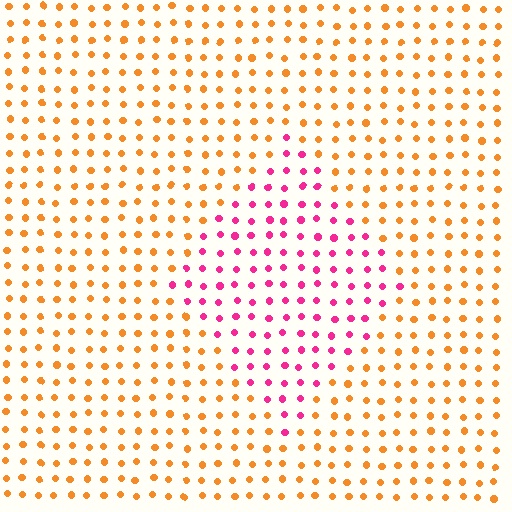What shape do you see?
I see a diamond.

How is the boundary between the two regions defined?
The boundary is defined purely by a slight shift in hue (about 61 degrees). Spacing, size, and orientation are identical on both sides.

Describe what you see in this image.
The image is filled with small orange elements in a uniform arrangement. A diamond-shaped region is visible where the elements are tinted to a slightly different hue, forming a subtle color boundary.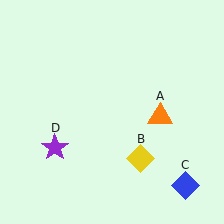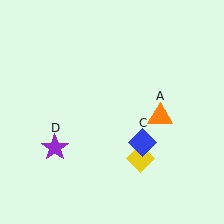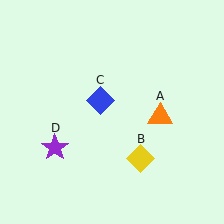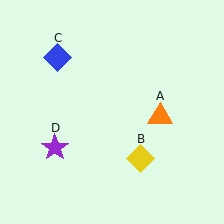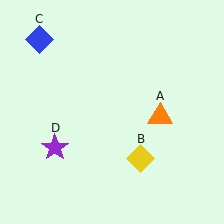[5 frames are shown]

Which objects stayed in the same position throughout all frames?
Orange triangle (object A) and yellow diamond (object B) and purple star (object D) remained stationary.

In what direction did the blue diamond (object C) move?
The blue diamond (object C) moved up and to the left.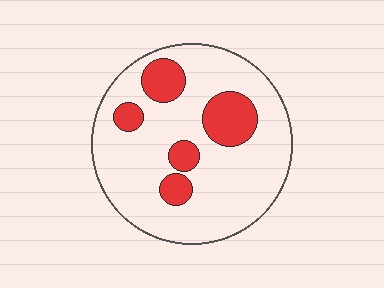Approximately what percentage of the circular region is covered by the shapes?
Approximately 20%.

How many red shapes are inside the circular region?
5.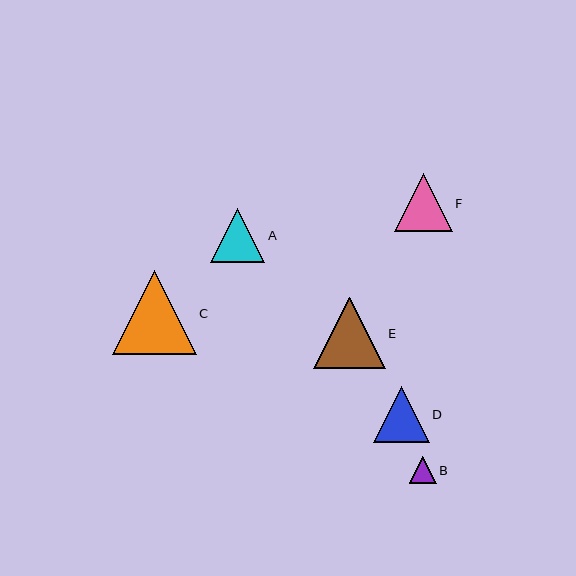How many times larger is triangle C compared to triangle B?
Triangle C is approximately 3.1 times the size of triangle B.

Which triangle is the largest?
Triangle C is the largest with a size of approximately 84 pixels.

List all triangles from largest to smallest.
From largest to smallest: C, E, F, D, A, B.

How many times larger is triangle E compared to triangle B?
Triangle E is approximately 2.6 times the size of triangle B.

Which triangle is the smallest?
Triangle B is the smallest with a size of approximately 27 pixels.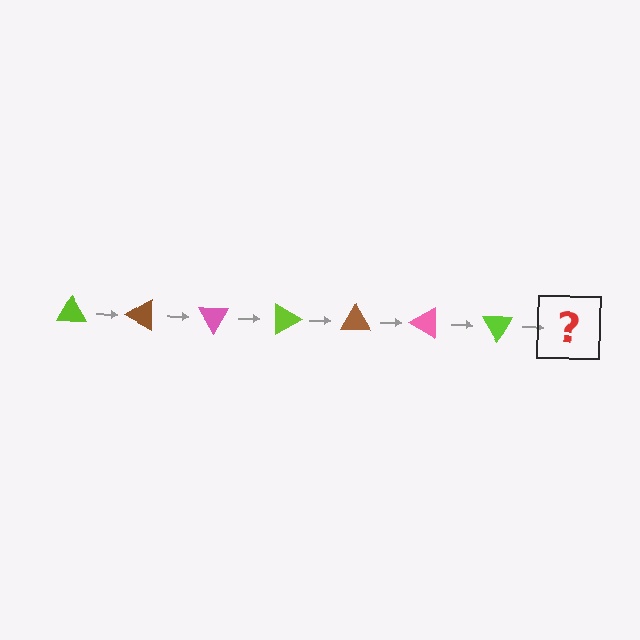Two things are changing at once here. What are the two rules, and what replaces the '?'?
The two rules are that it rotates 30 degrees each step and the color cycles through lime, brown, and pink. The '?' should be a brown triangle, rotated 210 degrees from the start.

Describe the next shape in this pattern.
It should be a brown triangle, rotated 210 degrees from the start.